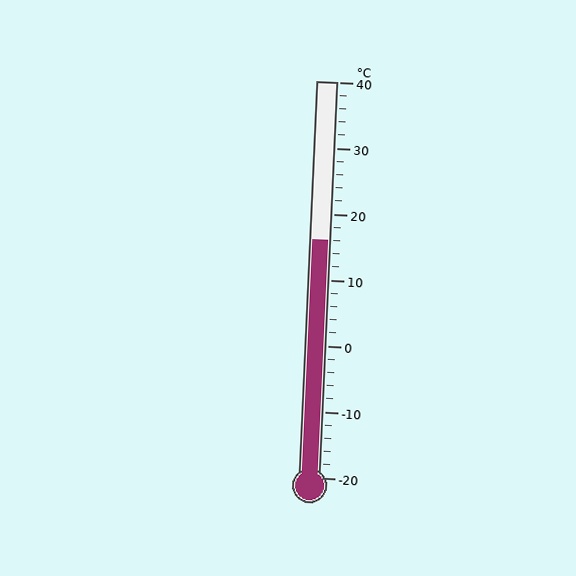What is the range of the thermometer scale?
The thermometer scale ranges from -20°C to 40°C.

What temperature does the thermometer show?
The thermometer shows approximately 16°C.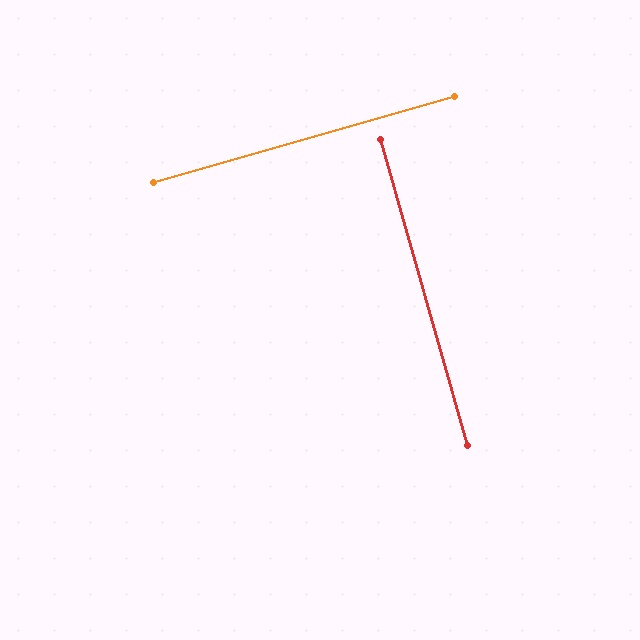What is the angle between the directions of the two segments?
Approximately 90 degrees.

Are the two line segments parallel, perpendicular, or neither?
Perpendicular — they meet at approximately 90°.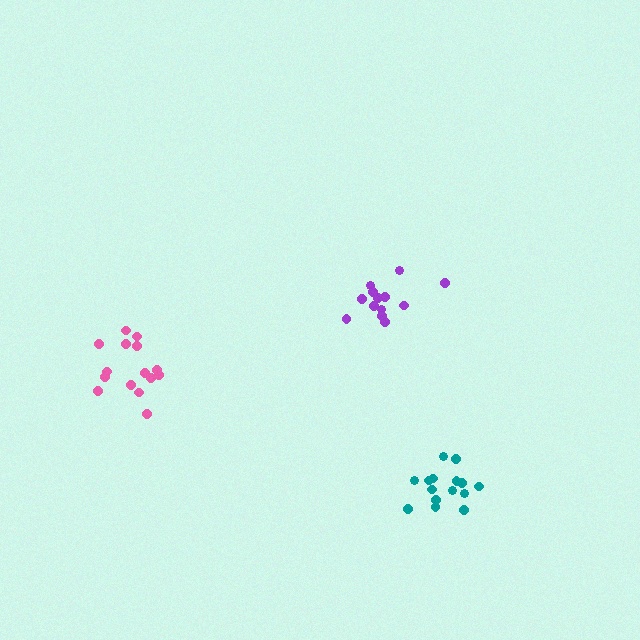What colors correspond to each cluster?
The clusters are colored: purple, pink, teal.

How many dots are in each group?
Group 1: 13 dots, Group 2: 15 dots, Group 3: 15 dots (43 total).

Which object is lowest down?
The teal cluster is bottommost.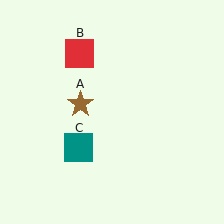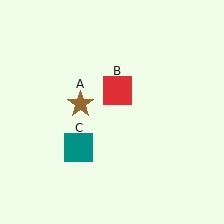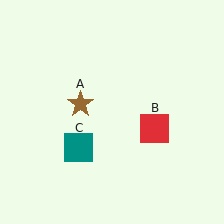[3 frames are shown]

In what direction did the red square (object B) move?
The red square (object B) moved down and to the right.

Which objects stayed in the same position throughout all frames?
Brown star (object A) and teal square (object C) remained stationary.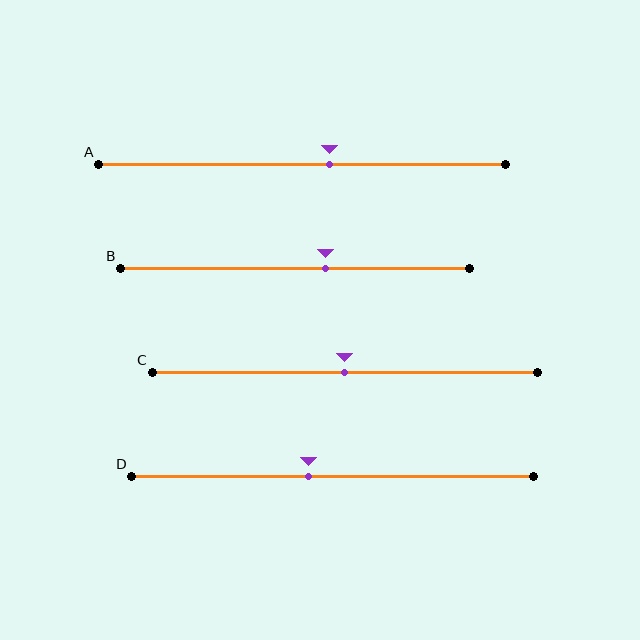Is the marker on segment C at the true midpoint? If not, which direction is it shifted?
Yes, the marker on segment C is at the true midpoint.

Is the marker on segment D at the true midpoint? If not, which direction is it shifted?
No, the marker on segment D is shifted to the left by about 6% of the segment length.